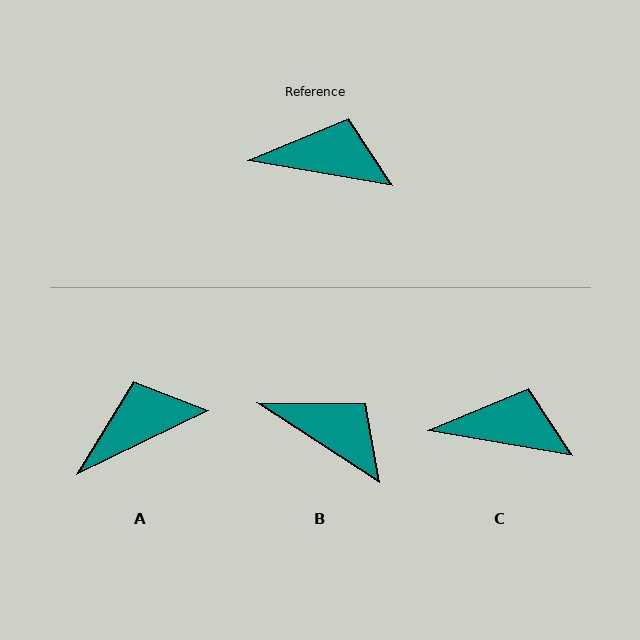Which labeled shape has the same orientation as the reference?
C.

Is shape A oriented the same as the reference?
No, it is off by about 36 degrees.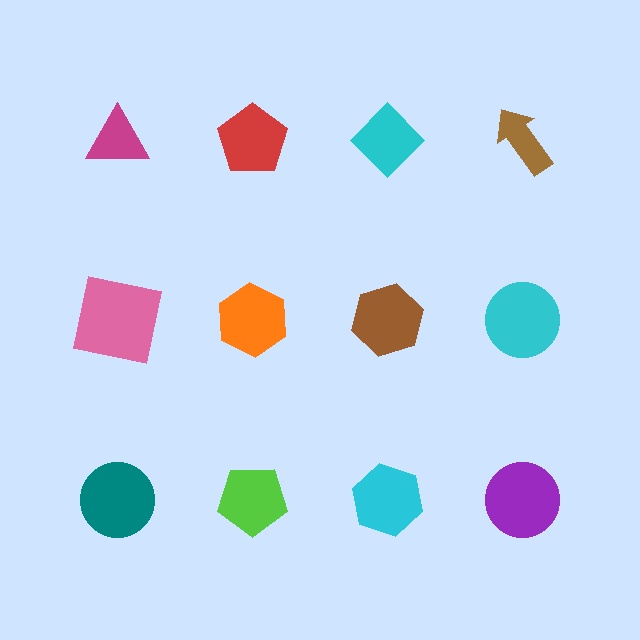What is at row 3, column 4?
A purple circle.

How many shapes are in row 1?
4 shapes.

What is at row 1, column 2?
A red pentagon.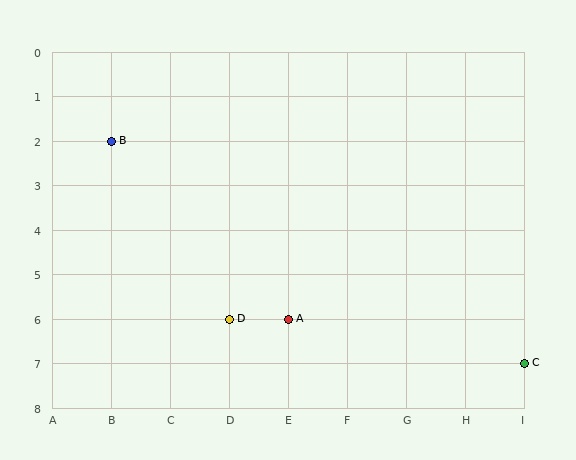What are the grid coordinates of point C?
Point C is at grid coordinates (I, 7).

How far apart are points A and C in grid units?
Points A and C are 4 columns and 1 row apart (about 4.1 grid units diagonally).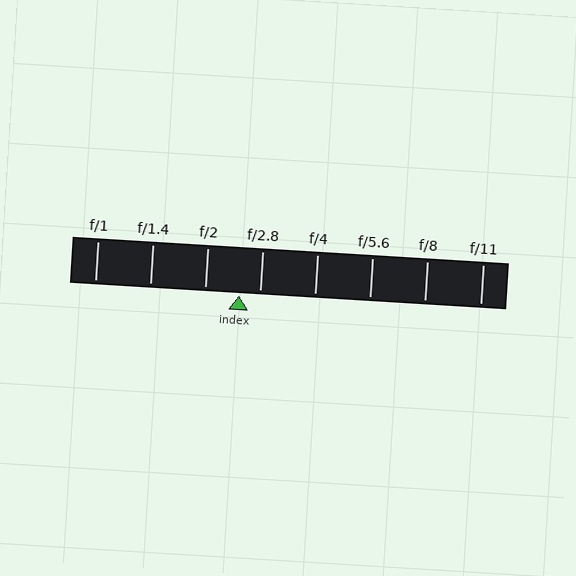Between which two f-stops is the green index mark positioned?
The index mark is between f/2 and f/2.8.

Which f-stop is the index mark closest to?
The index mark is closest to f/2.8.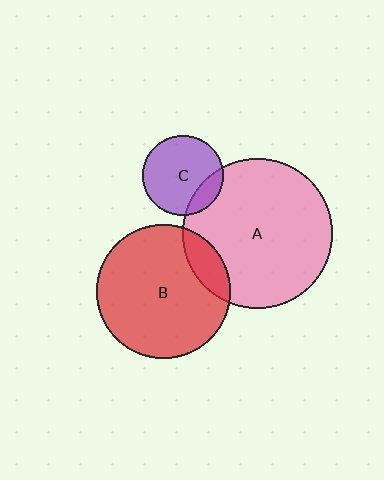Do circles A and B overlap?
Yes.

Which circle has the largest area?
Circle A (pink).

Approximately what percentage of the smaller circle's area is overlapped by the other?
Approximately 15%.